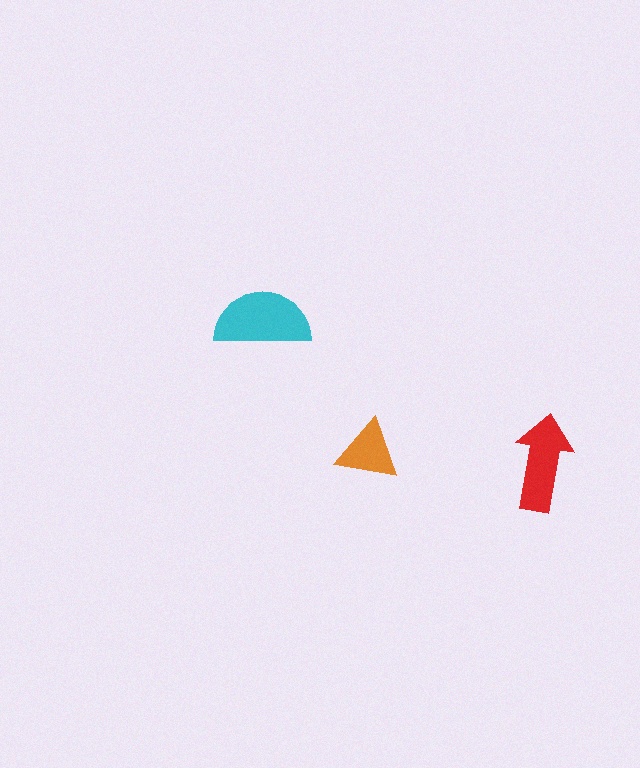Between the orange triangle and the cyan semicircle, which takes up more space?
The cyan semicircle.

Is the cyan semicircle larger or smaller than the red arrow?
Larger.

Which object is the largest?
The cyan semicircle.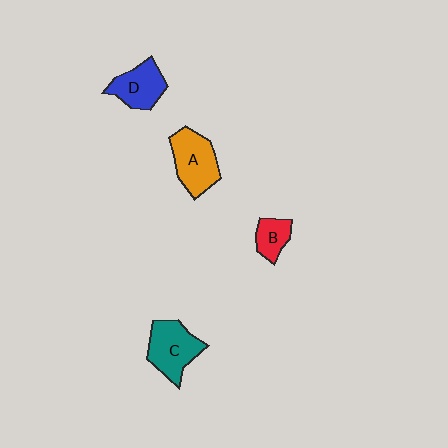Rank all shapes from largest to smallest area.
From largest to smallest: A (orange), C (teal), D (blue), B (red).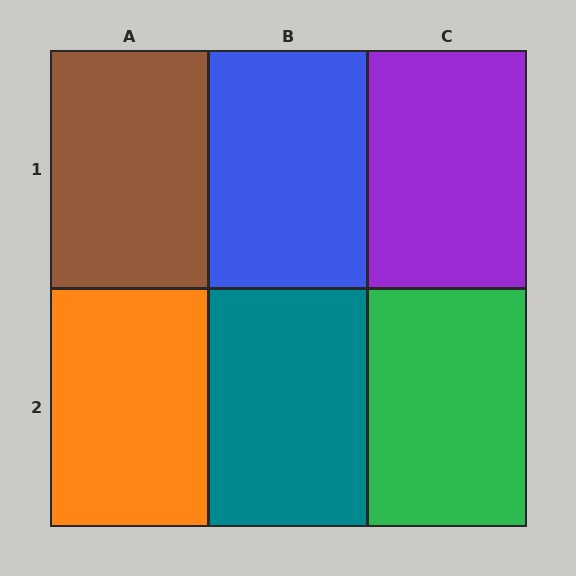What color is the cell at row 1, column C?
Purple.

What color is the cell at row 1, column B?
Blue.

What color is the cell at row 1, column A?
Brown.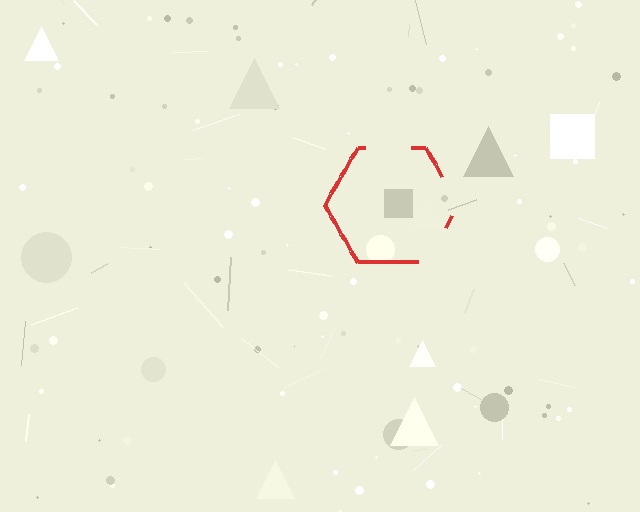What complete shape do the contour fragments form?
The contour fragments form a hexagon.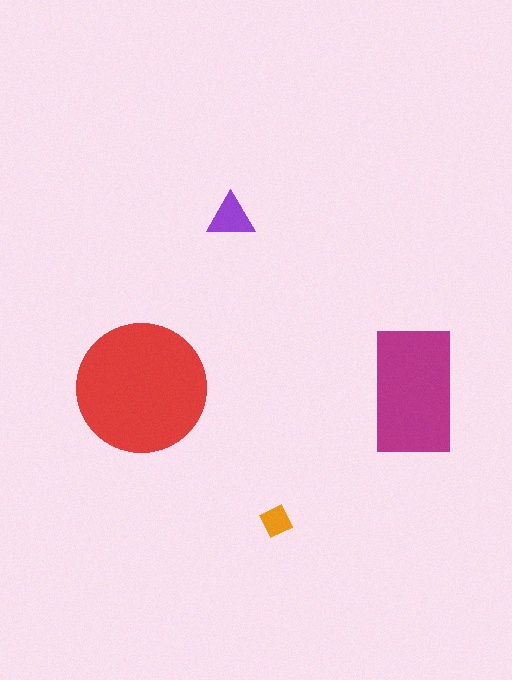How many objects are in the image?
There are 4 objects in the image.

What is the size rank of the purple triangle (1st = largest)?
3rd.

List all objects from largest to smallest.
The red circle, the magenta rectangle, the purple triangle, the orange diamond.